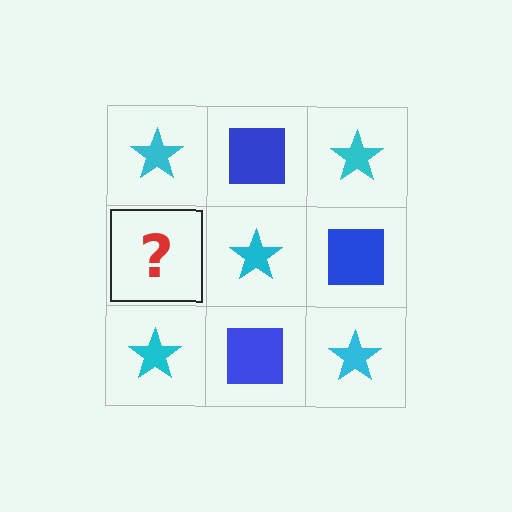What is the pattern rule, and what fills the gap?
The rule is that it alternates cyan star and blue square in a checkerboard pattern. The gap should be filled with a blue square.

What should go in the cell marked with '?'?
The missing cell should contain a blue square.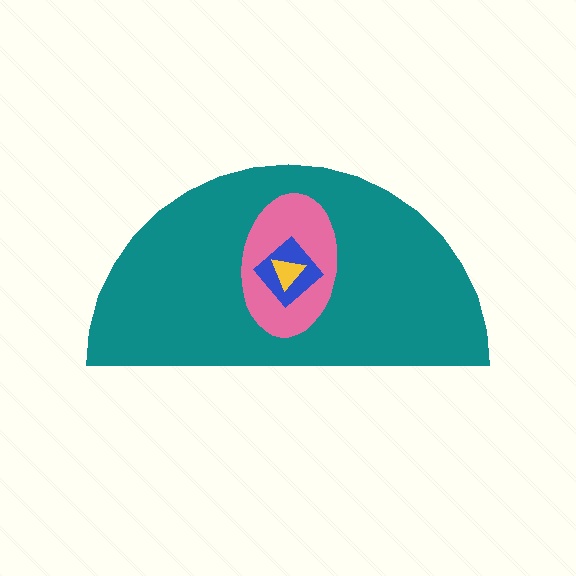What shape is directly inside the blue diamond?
The yellow triangle.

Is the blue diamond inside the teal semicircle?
Yes.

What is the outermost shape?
The teal semicircle.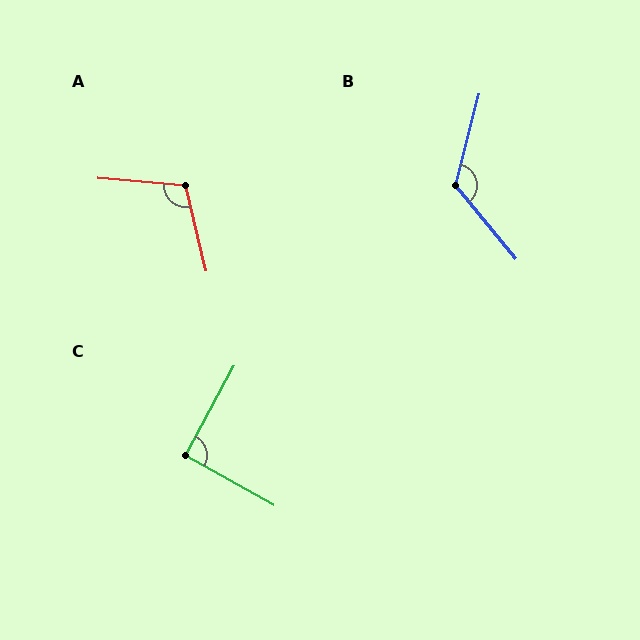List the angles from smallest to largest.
C (91°), A (108°), B (126°).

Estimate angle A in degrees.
Approximately 108 degrees.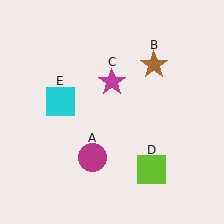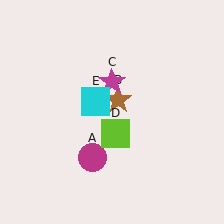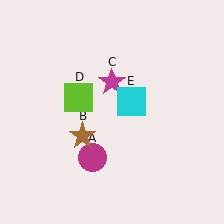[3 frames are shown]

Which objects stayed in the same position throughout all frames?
Magenta circle (object A) and magenta star (object C) remained stationary.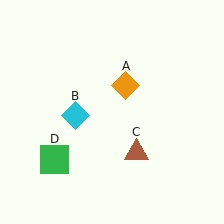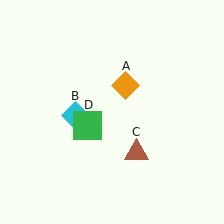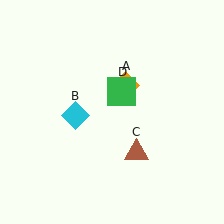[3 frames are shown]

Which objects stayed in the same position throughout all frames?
Orange diamond (object A) and cyan diamond (object B) and brown triangle (object C) remained stationary.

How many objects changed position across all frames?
1 object changed position: green square (object D).